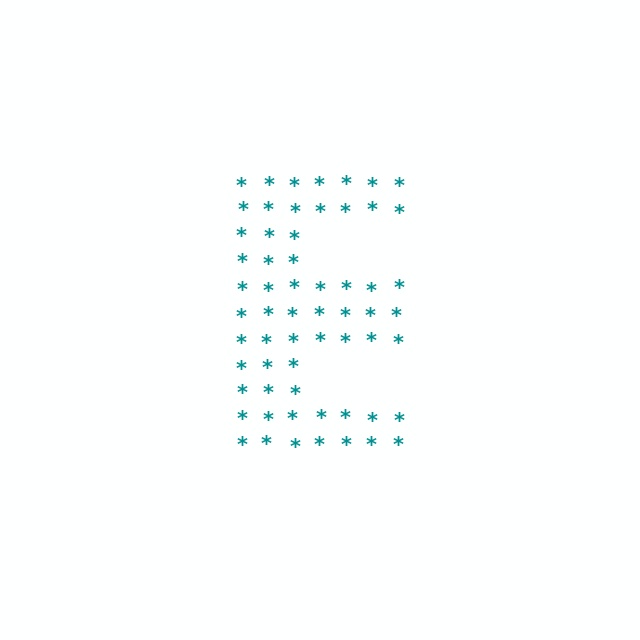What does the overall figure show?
The overall figure shows the letter E.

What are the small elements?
The small elements are asterisks.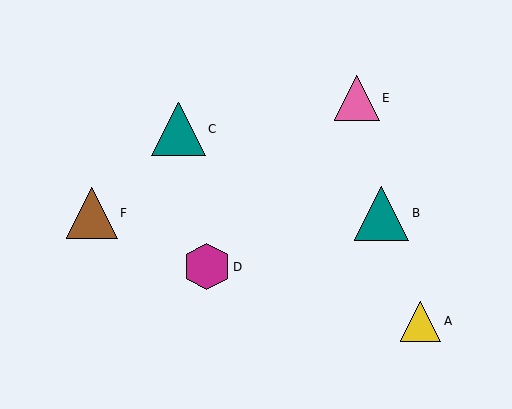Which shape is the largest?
The teal triangle (labeled B) is the largest.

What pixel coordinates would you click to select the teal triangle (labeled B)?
Click at (382, 213) to select the teal triangle B.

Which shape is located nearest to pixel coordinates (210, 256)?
The magenta hexagon (labeled D) at (207, 267) is nearest to that location.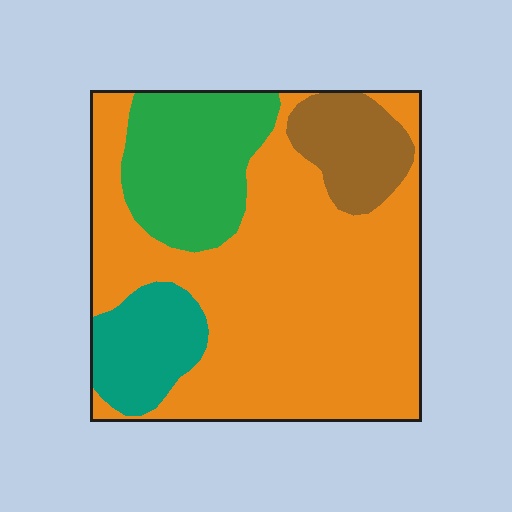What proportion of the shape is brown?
Brown covers 10% of the shape.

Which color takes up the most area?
Orange, at roughly 60%.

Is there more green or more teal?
Green.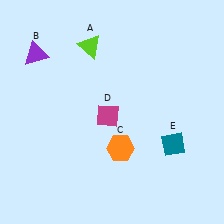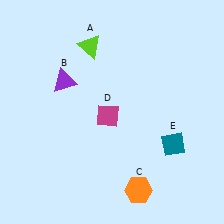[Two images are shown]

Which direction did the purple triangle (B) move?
The purple triangle (B) moved right.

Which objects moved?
The objects that moved are: the purple triangle (B), the orange hexagon (C).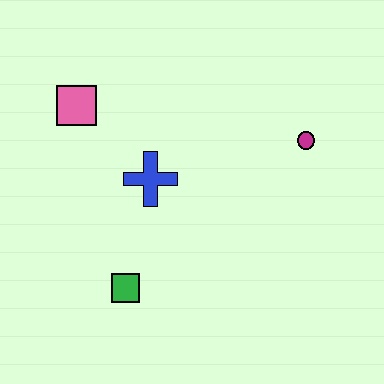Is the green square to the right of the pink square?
Yes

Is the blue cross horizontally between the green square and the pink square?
No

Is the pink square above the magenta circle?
Yes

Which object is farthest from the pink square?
The magenta circle is farthest from the pink square.